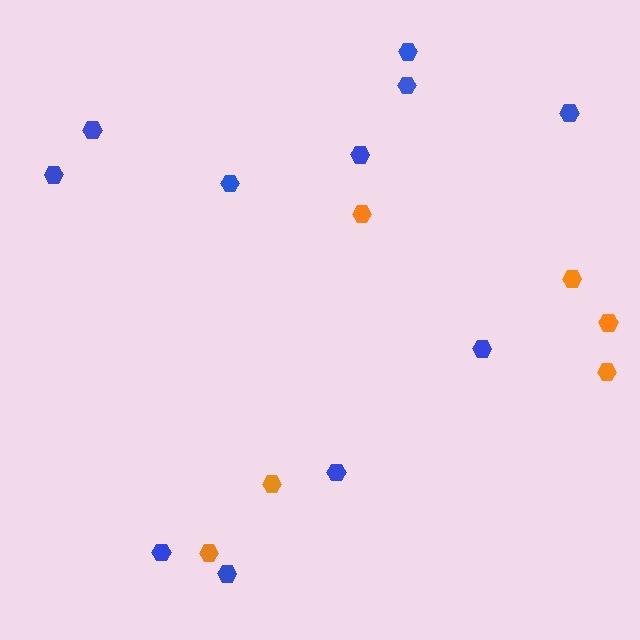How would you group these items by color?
There are 2 groups: one group of blue hexagons (11) and one group of orange hexagons (6).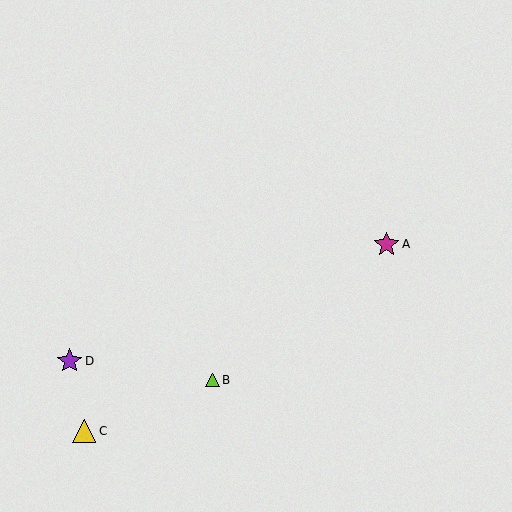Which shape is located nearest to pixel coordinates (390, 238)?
The magenta star (labeled A) at (387, 244) is nearest to that location.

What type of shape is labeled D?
Shape D is a purple star.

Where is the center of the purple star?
The center of the purple star is at (69, 361).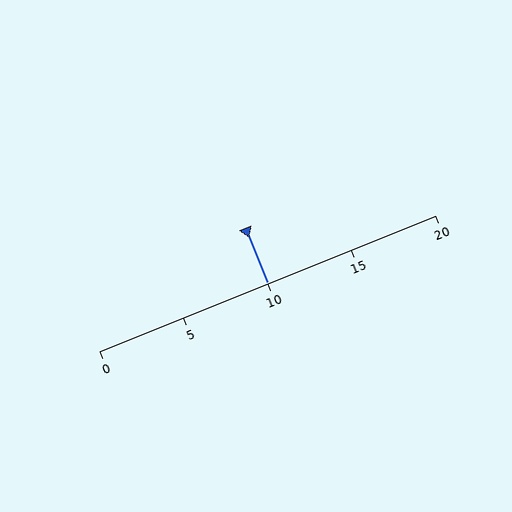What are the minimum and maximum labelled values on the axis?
The axis runs from 0 to 20.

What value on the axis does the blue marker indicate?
The marker indicates approximately 10.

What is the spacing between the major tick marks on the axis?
The major ticks are spaced 5 apart.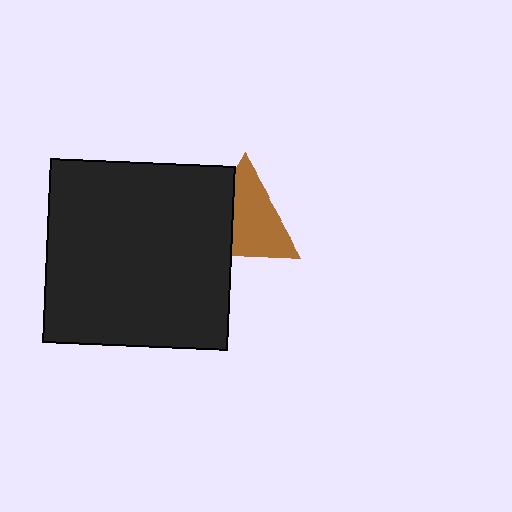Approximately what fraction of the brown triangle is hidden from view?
Roughly 35% of the brown triangle is hidden behind the black square.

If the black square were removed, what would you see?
You would see the complete brown triangle.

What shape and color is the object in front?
The object in front is a black square.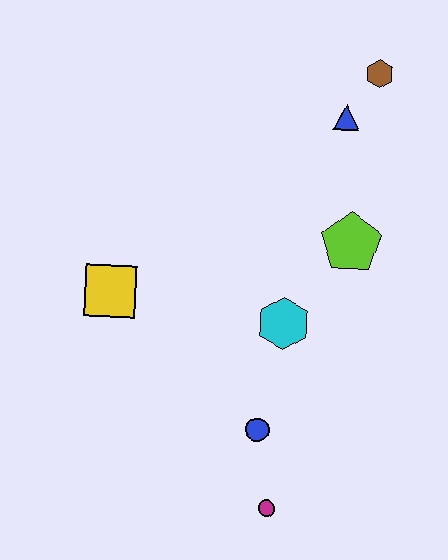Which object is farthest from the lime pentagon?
The magenta circle is farthest from the lime pentagon.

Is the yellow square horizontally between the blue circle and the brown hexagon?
No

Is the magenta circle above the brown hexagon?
No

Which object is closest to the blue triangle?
The brown hexagon is closest to the blue triangle.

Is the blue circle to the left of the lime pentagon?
Yes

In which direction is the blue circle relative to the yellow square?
The blue circle is to the right of the yellow square.